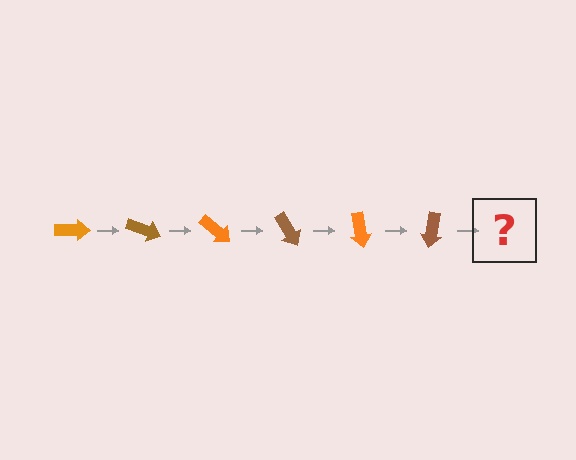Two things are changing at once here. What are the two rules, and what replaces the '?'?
The two rules are that it rotates 20 degrees each step and the color cycles through orange and brown. The '?' should be an orange arrow, rotated 120 degrees from the start.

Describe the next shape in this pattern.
It should be an orange arrow, rotated 120 degrees from the start.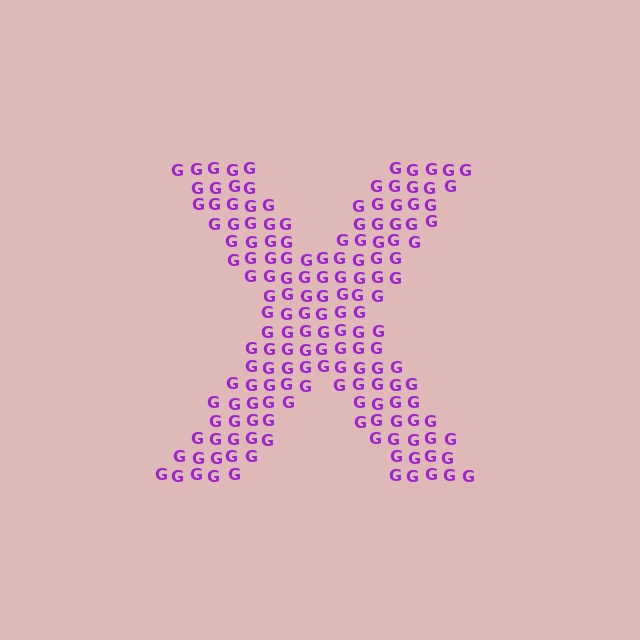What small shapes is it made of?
It is made of small letter G's.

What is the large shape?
The large shape is the letter X.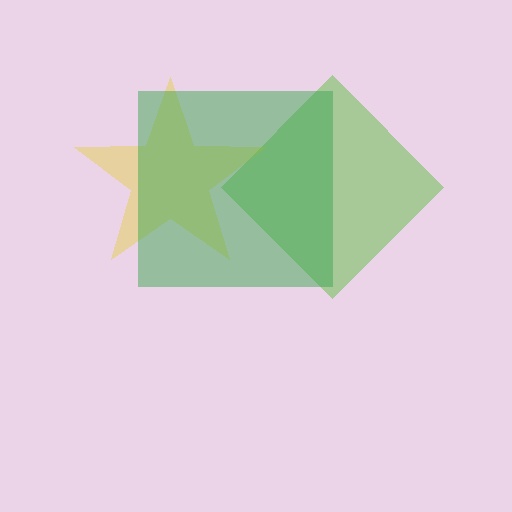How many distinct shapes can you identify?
There are 3 distinct shapes: a lime diamond, a yellow star, a green square.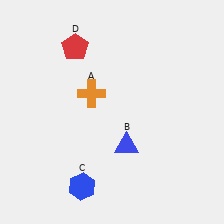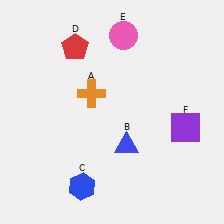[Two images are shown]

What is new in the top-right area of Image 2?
A pink circle (E) was added in the top-right area of Image 2.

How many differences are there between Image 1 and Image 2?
There are 2 differences between the two images.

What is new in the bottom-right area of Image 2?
A purple square (F) was added in the bottom-right area of Image 2.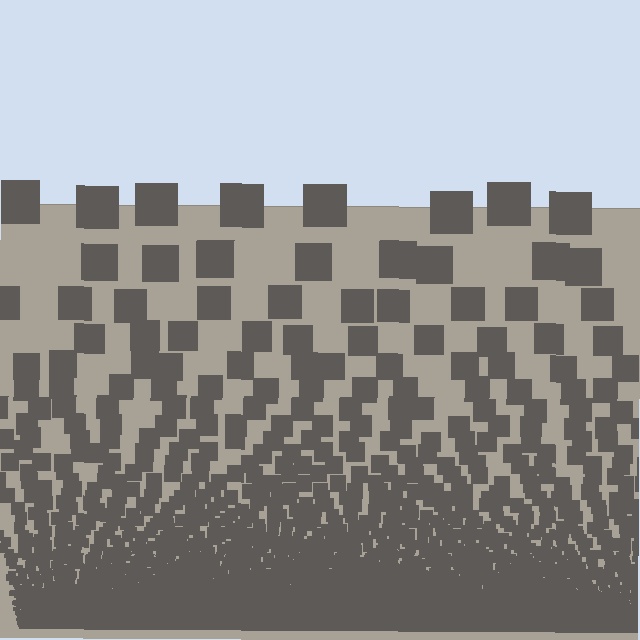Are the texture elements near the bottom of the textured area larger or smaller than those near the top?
Smaller. The gradient is inverted — elements near the bottom are smaller and denser.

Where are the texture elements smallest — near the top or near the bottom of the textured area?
Near the bottom.